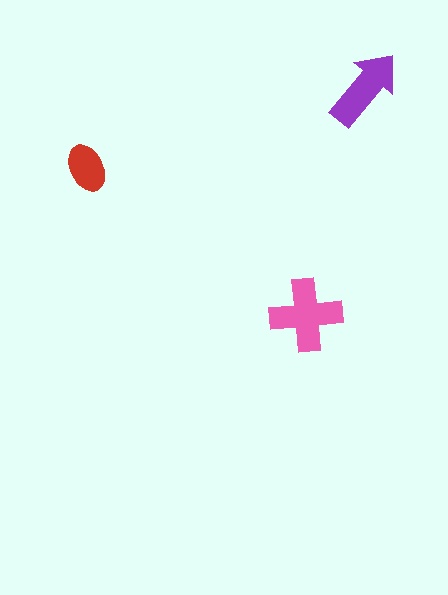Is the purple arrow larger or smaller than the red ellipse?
Larger.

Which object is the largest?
The pink cross.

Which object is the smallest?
The red ellipse.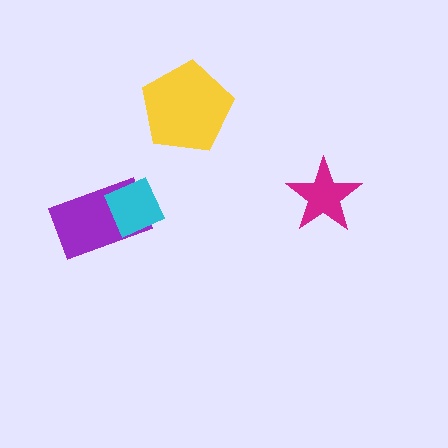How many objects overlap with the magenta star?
0 objects overlap with the magenta star.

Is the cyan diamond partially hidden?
No, no other shape covers it.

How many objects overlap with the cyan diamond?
1 object overlaps with the cyan diamond.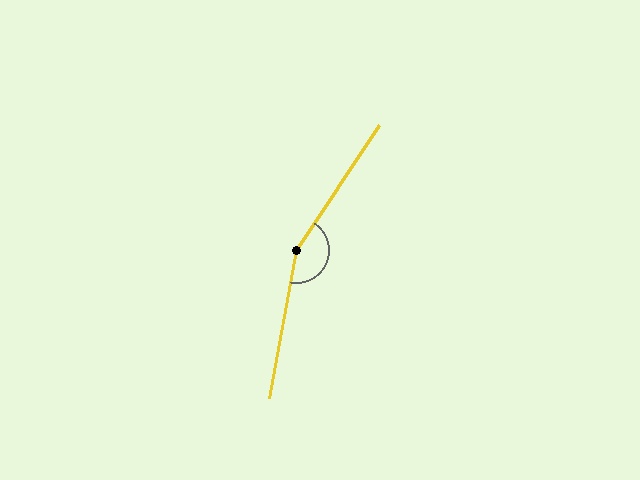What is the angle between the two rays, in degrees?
Approximately 157 degrees.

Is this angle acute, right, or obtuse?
It is obtuse.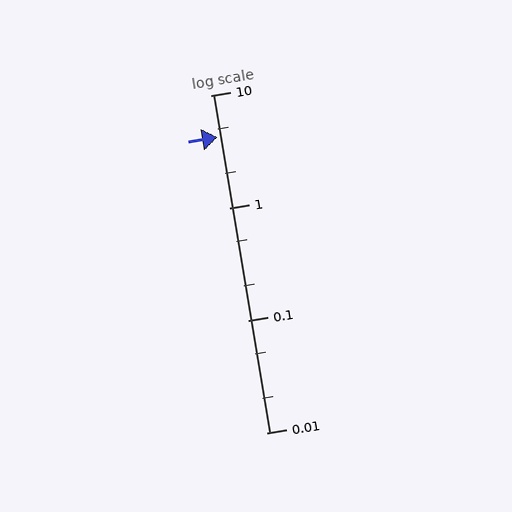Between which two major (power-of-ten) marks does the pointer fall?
The pointer is between 1 and 10.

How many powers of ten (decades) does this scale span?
The scale spans 3 decades, from 0.01 to 10.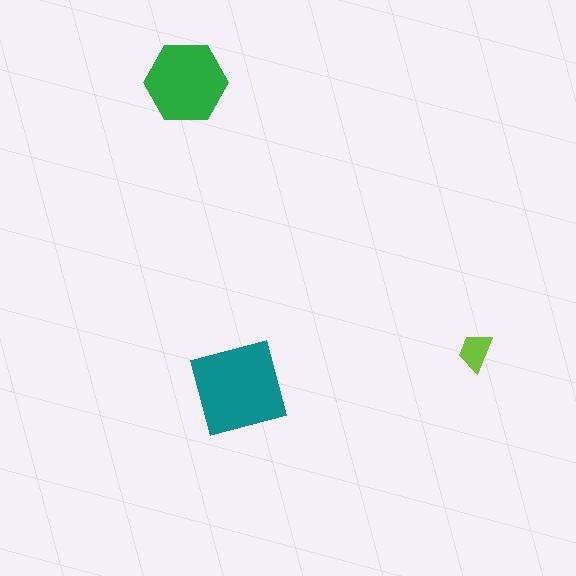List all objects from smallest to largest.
The lime trapezoid, the green hexagon, the teal square.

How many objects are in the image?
There are 3 objects in the image.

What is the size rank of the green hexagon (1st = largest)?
2nd.